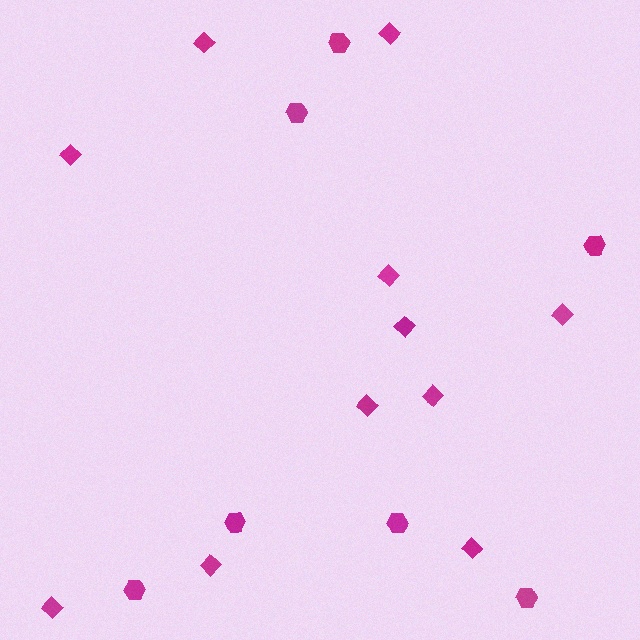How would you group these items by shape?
There are 2 groups: one group of diamonds (11) and one group of hexagons (7).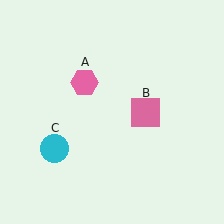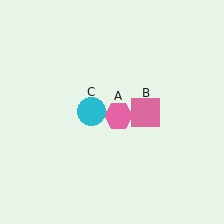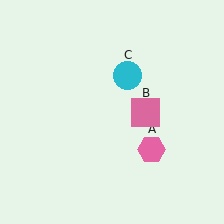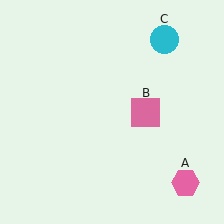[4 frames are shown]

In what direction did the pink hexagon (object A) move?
The pink hexagon (object A) moved down and to the right.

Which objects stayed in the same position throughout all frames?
Pink square (object B) remained stationary.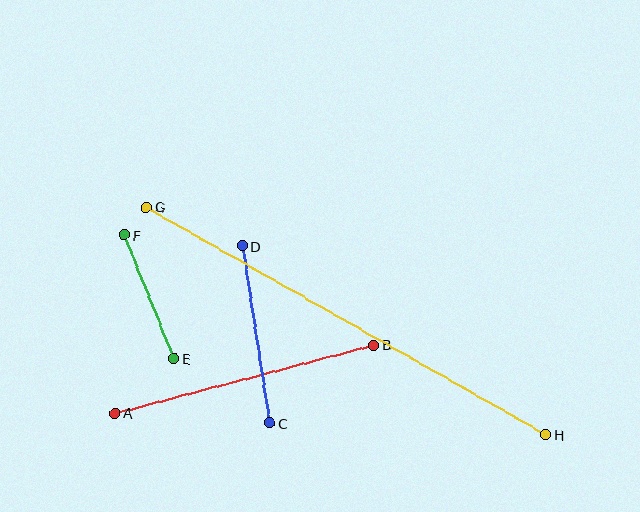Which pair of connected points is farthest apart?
Points G and H are farthest apart.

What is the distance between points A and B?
The distance is approximately 268 pixels.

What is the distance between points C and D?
The distance is approximately 179 pixels.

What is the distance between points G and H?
The distance is approximately 460 pixels.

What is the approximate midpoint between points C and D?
The midpoint is at approximately (256, 335) pixels.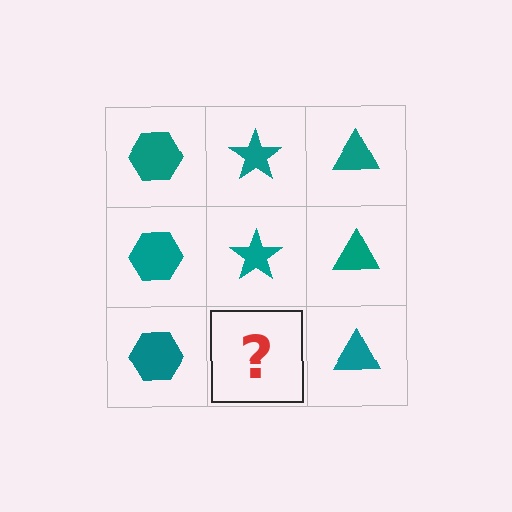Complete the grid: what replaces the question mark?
The question mark should be replaced with a teal star.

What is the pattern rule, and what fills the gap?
The rule is that each column has a consistent shape. The gap should be filled with a teal star.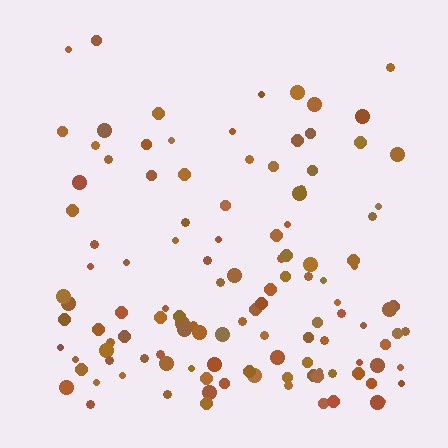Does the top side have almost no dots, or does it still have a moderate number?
Still a moderate number, just noticeably fewer than the bottom.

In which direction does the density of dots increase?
From top to bottom, with the bottom side densest.